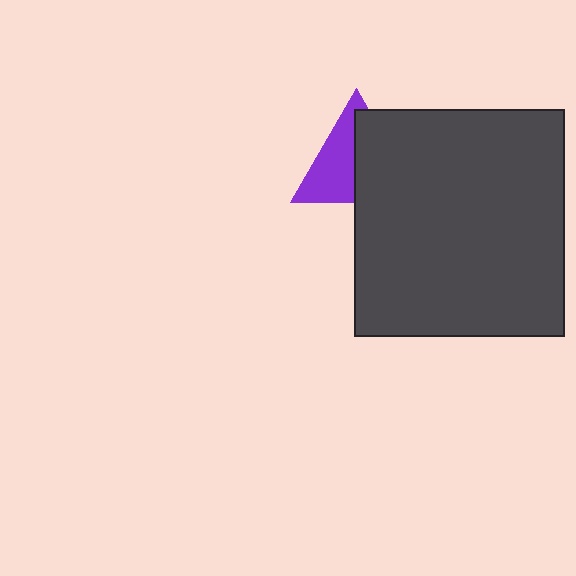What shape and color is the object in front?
The object in front is a dark gray rectangle.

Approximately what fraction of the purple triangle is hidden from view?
Roughly 52% of the purple triangle is hidden behind the dark gray rectangle.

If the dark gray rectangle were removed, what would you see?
You would see the complete purple triangle.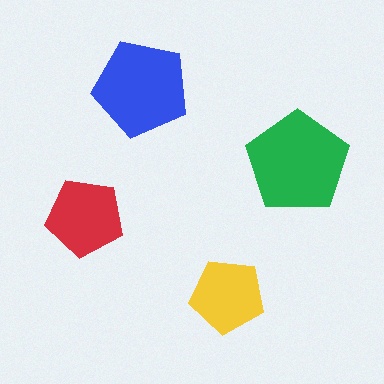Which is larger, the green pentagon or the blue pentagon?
The green one.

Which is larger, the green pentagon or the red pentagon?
The green one.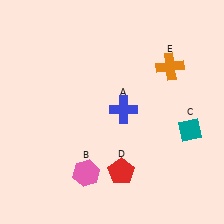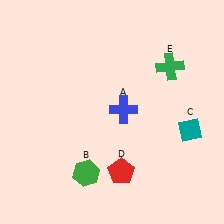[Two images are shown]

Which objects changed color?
B changed from pink to green. E changed from orange to green.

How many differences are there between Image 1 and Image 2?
There are 2 differences between the two images.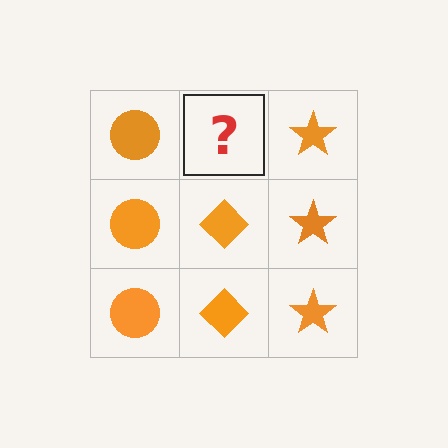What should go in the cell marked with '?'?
The missing cell should contain an orange diamond.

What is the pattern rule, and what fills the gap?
The rule is that each column has a consistent shape. The gap should be filled with an orange diamond.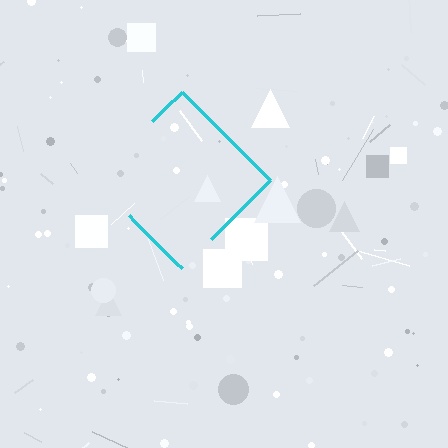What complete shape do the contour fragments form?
The contour fragments form a diamond.